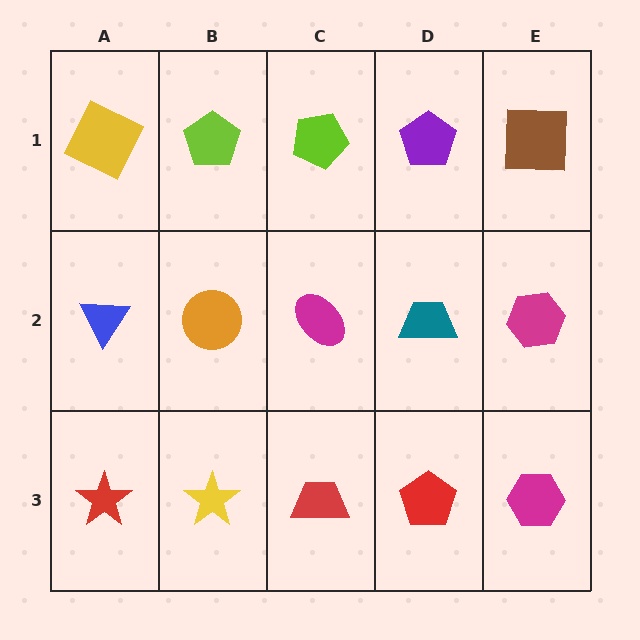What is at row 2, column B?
An orange circle.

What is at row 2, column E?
A magenta hexagon.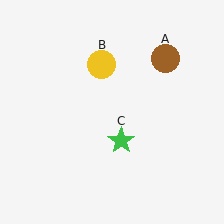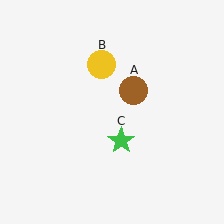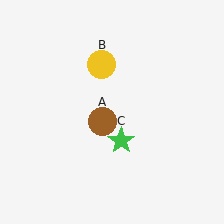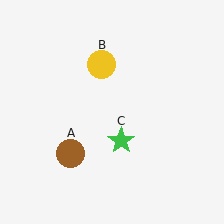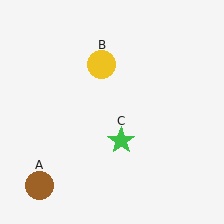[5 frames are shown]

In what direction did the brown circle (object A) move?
The brown circle (object A) moved down and to the left.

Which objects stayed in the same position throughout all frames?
Yellow circle (object B) and green star (object C) remained stationary.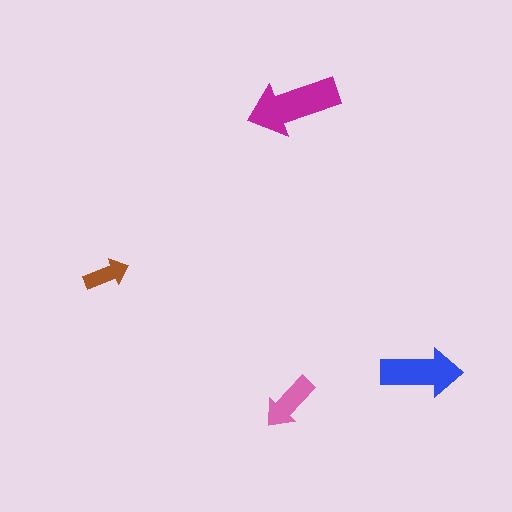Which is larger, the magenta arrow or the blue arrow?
The magenta one.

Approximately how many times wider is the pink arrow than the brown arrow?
About 1.5 times wider.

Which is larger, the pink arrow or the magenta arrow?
The magenta one.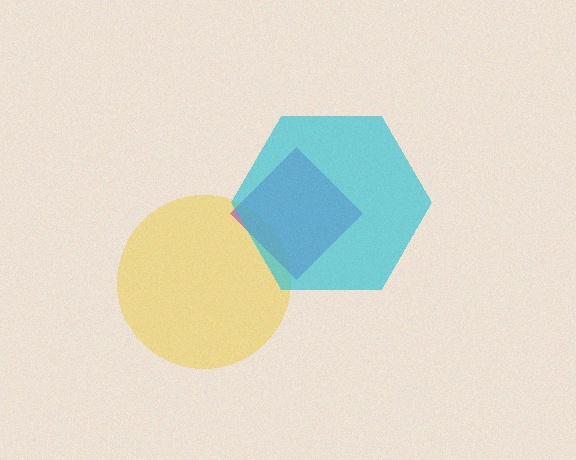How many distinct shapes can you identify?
There are 3 distinct shapes: a yellow circle, a purple diamond, a cyan hexagon.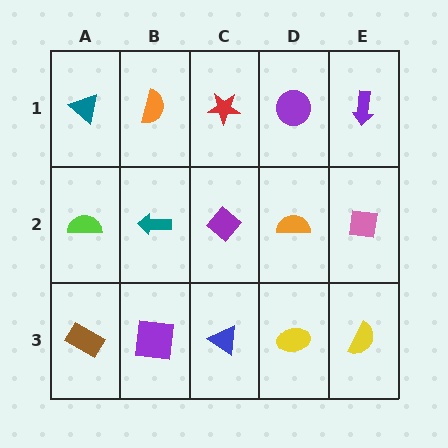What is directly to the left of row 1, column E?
A purple circle.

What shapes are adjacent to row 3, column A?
A lime semicircle (row 2, column A), a purple square (row 3, column B).